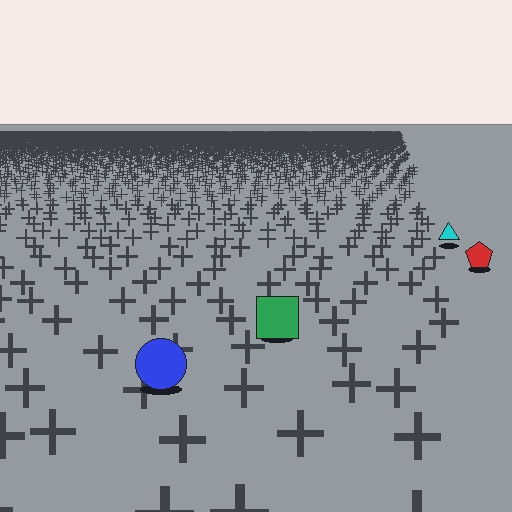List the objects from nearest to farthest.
From nearest to farthest: the blue circle, the green square, the red pentagon, the cyan triangle.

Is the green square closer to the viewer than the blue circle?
No. The blue circle is closer — you can tell from the texture gradient: the ground texture is coarser near it.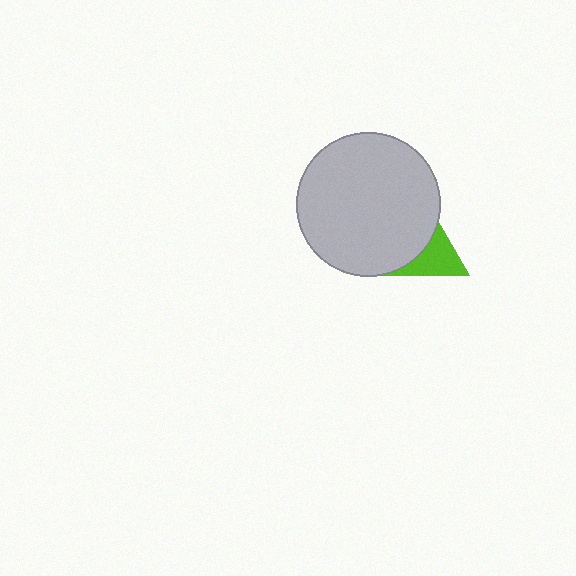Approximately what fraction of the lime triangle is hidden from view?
Roughly 67% of the lime triangle is hidden behind the light gray circle.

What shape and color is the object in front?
The object in front is a light gray circle.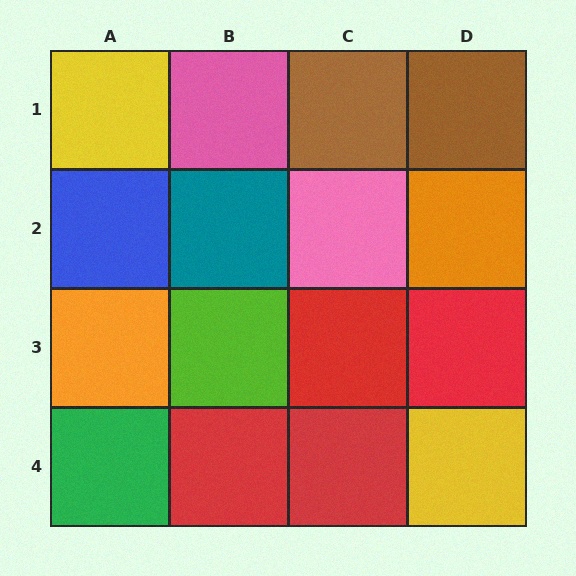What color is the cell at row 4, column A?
Green.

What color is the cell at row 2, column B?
Teal.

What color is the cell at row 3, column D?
Red.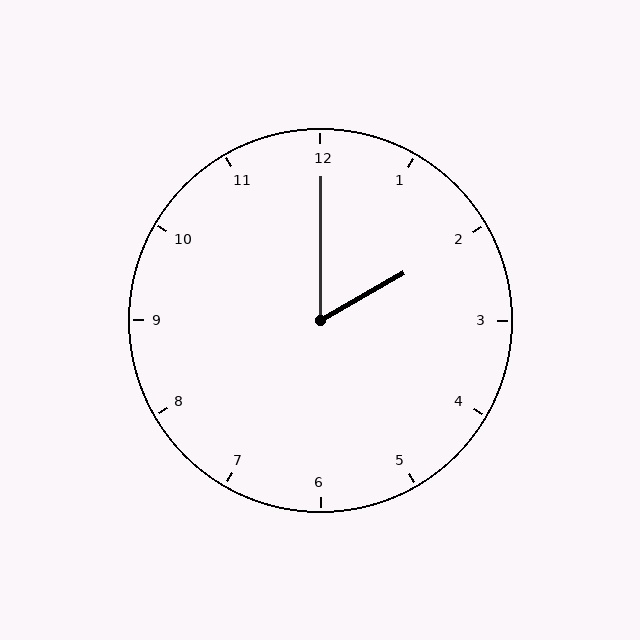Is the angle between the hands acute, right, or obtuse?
It is acute.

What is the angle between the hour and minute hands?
Approximately 60 degrees.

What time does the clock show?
2:00.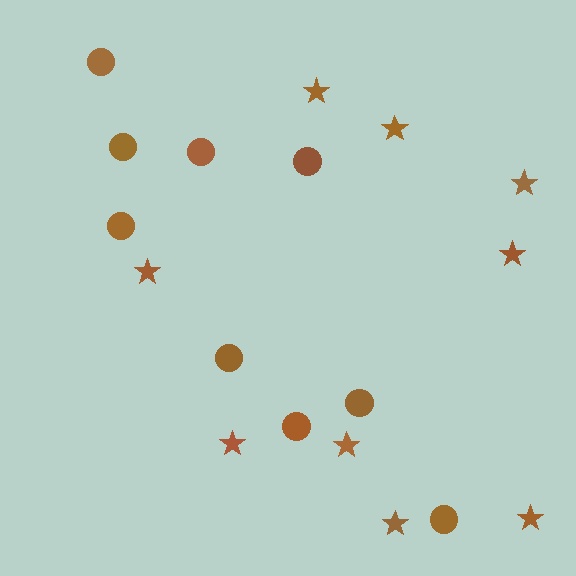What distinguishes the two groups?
There are 2 groups: one group of circles (9) and one group of stars (9).